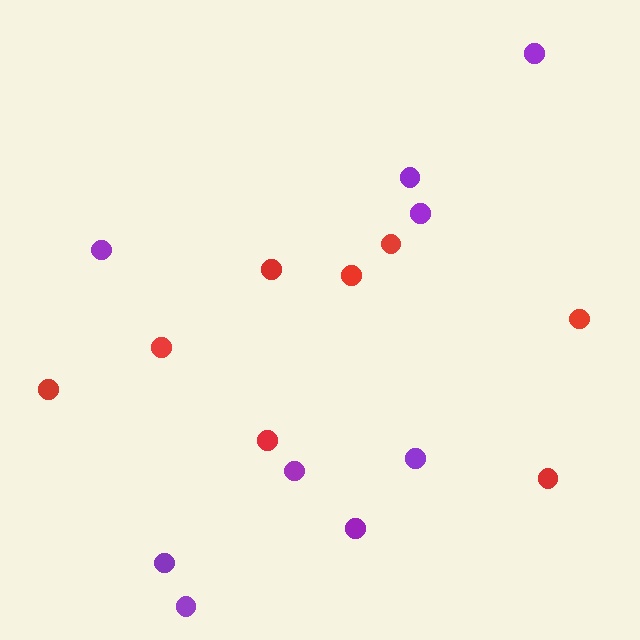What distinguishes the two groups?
There are 2 groups: one group of red circles (8) and one group of purple circles (9).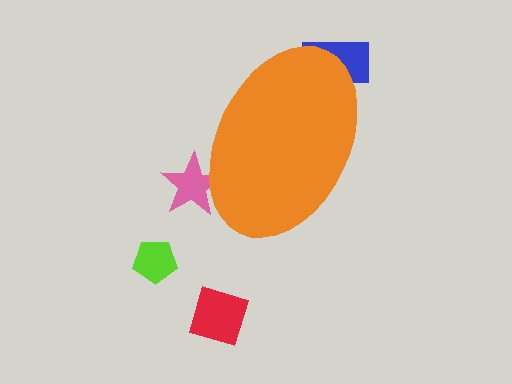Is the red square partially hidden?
No, the red square is fully visible.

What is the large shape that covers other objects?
An orange ellipse.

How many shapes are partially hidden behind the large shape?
2 shapes are partially hidden.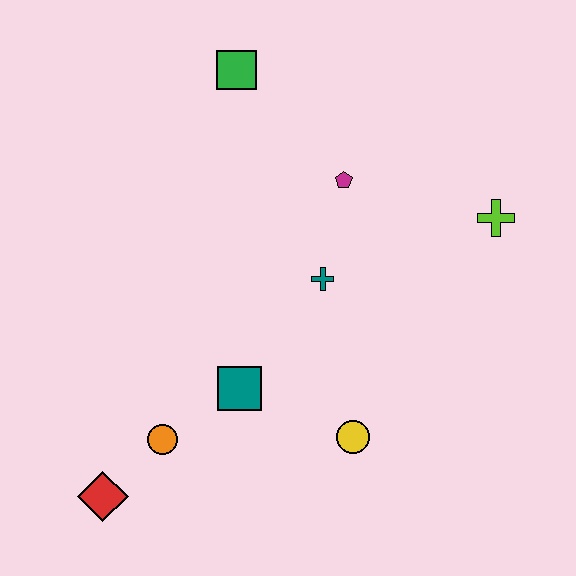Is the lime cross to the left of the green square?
No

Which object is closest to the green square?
The magenta pentagon is closest to the green square.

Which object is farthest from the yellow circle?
The green square is farthest from the yellow circle.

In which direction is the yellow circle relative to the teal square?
The yellow circle is to the right of the teal square.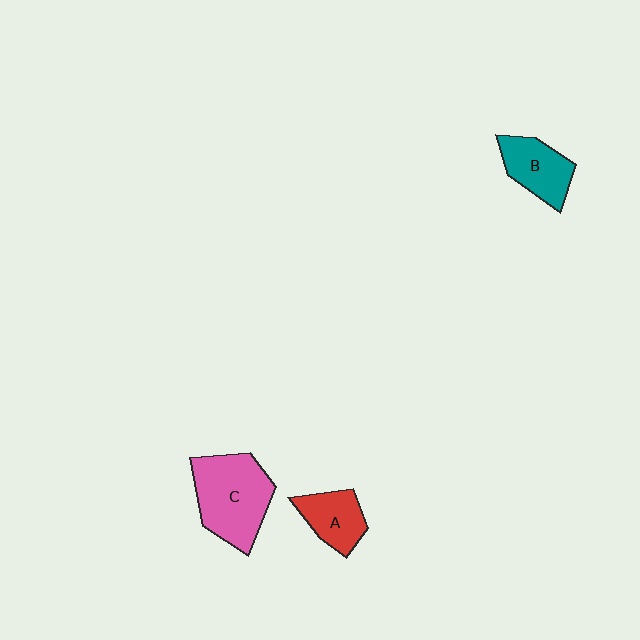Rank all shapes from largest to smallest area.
From largest to smallest: C (pink), B (teal), A (red).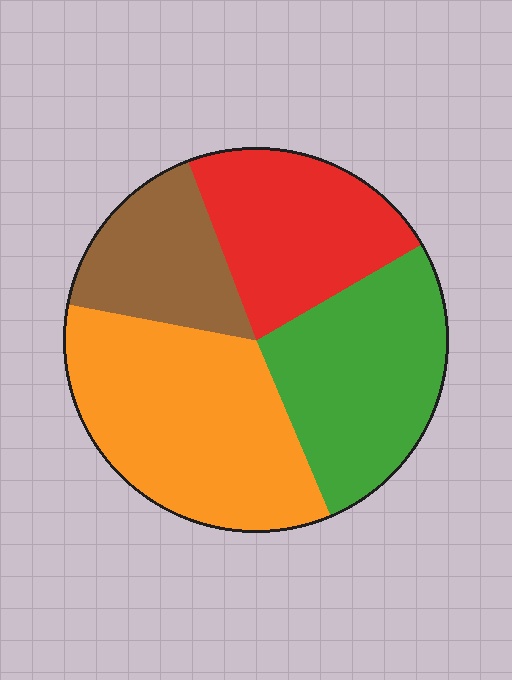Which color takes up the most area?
Orange, at roughly 35%.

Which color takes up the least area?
Brown, at roughly 15%.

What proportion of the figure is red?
Red takes up about one fifth (1/5) of the figure.